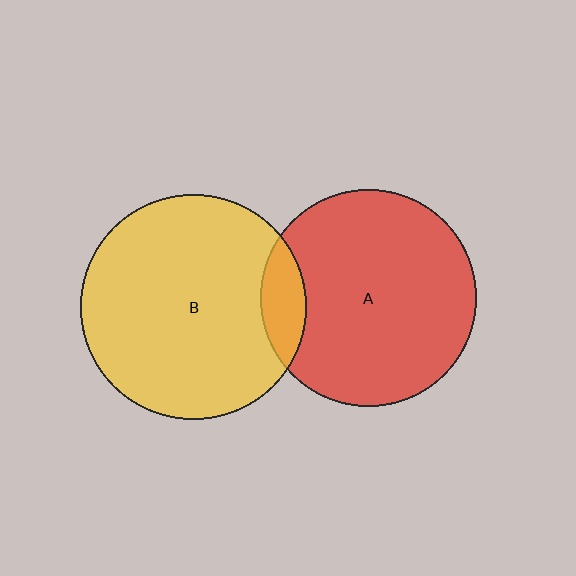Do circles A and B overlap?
Yes.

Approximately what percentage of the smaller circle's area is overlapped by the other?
Approximately 10%.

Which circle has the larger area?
Circle B (yellow).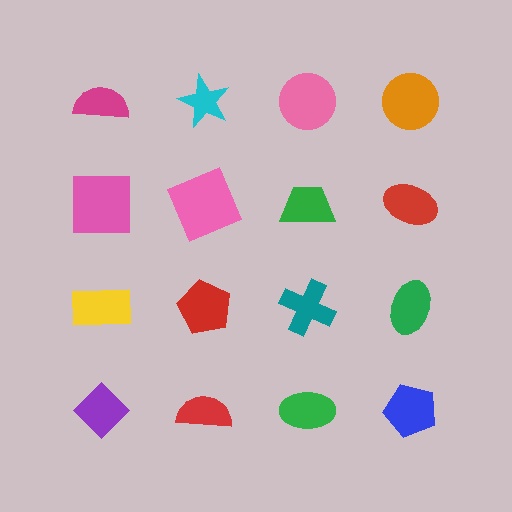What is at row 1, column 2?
A cyan star.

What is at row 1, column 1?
A magenta semicircle.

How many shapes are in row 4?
4 shapes.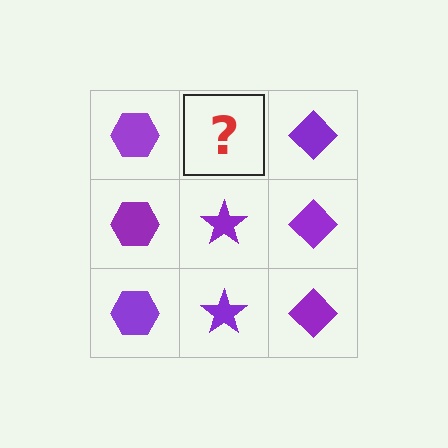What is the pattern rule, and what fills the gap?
The rule is that each column has a consistent shape. The gap should be filled with a purple star.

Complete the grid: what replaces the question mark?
The question mark should be replaced with a purple star.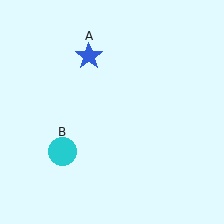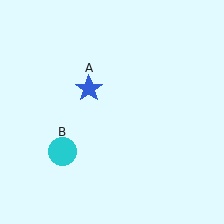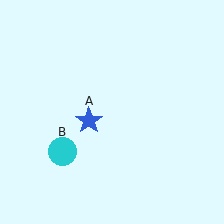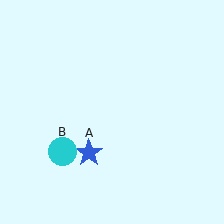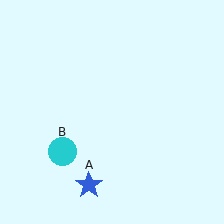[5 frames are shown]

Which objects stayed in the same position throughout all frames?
Cyan circle (object B) remained stationary.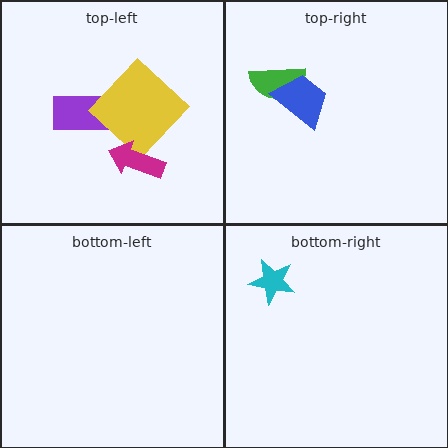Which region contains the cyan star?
The bottom-right region.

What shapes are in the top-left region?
The purple rectangle, the yellow diamond, the magenta arrow.